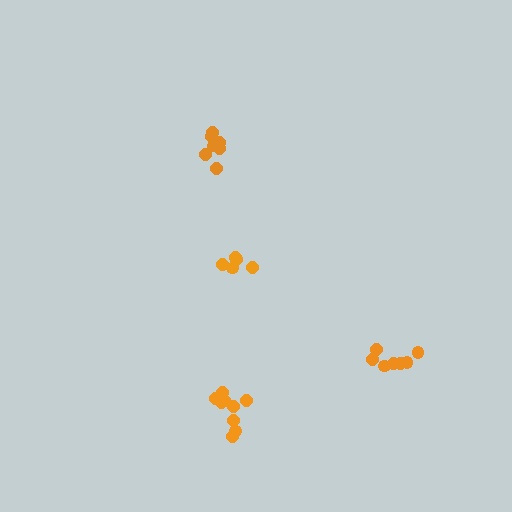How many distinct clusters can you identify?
There are 4 distinct clusters.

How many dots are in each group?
Group 1: 5 dots, Group 2: 7 dots, Group 3: 7 dots, Group 4: 9 dots (28 total).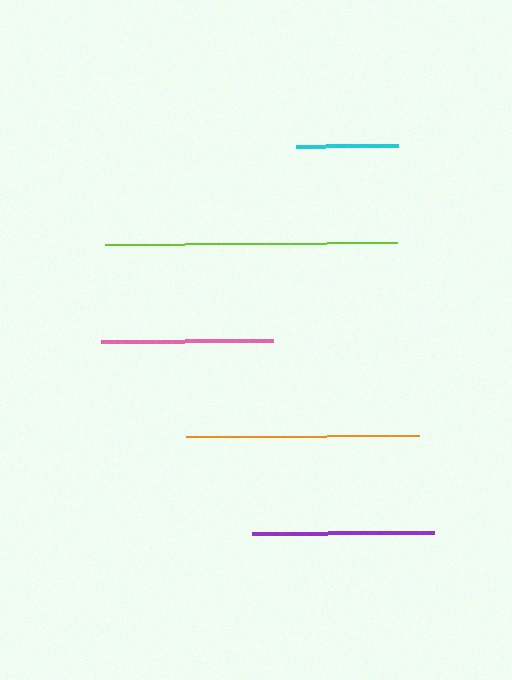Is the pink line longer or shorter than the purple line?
The purple line is longer than the pink line.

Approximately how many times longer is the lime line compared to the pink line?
The lime line is approximately 1.7 times the length of the pink line.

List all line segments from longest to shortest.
From longest to shortest: lime, orange, purple, pink, cyan.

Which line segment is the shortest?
The cyan line is the shortest at approximately 103 pixels.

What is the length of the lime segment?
The lime segment is approximately 292 pixels long.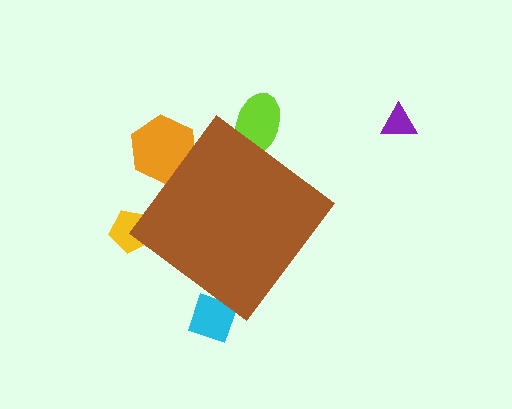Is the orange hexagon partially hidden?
Yes, the orange hexagon is partially hidden behind the brown diamond.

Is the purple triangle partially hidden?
No, the purple triangle is fully visible.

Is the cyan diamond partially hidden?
Yes, the cyan diamond is partially hidden behind the brown diamond.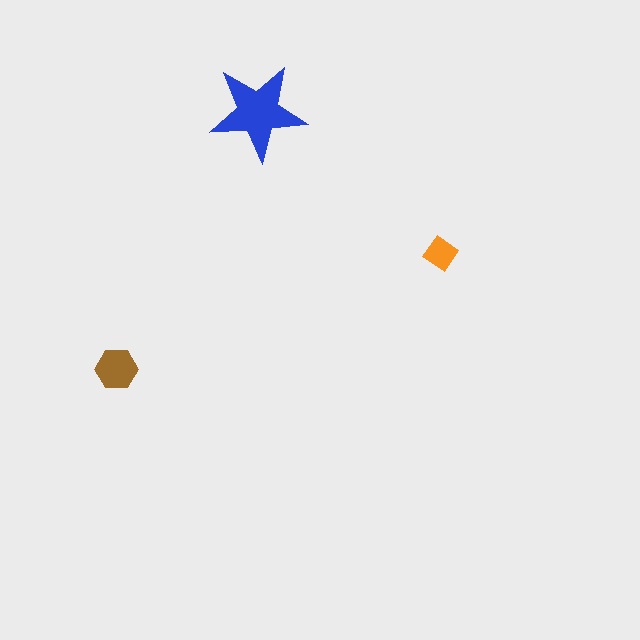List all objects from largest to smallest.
The blue star, the brown hexagon, the orange diamond.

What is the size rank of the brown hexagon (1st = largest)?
2nd.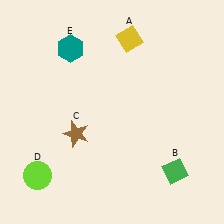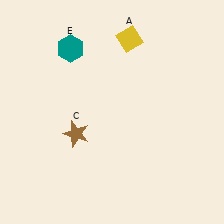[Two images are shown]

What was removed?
The lime circle (D), the green diamond (B) were removed in Image 2.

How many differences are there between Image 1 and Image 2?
There are 2 differences between the two images.